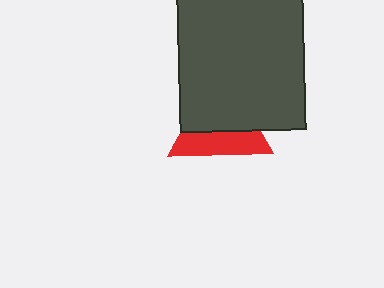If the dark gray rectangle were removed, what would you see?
You would see the complete red triangle.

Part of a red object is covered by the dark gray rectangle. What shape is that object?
It is a triangle.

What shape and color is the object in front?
The object in front is a dark gray rectangle.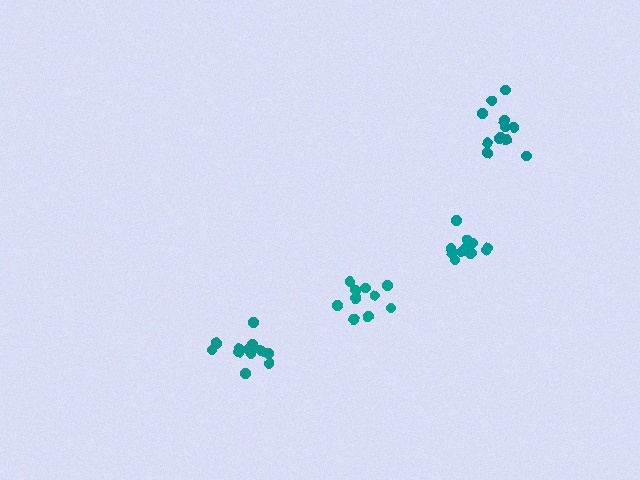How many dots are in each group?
Group 1: 10 dots, Group 2: 11 dots, Group 3: 12 dots, Group 4: 13 dots (46 total).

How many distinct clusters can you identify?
There are 4 distinct clusters.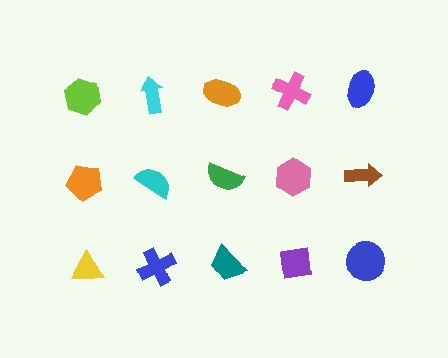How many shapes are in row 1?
5 shapes.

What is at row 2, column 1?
An orange pentagon.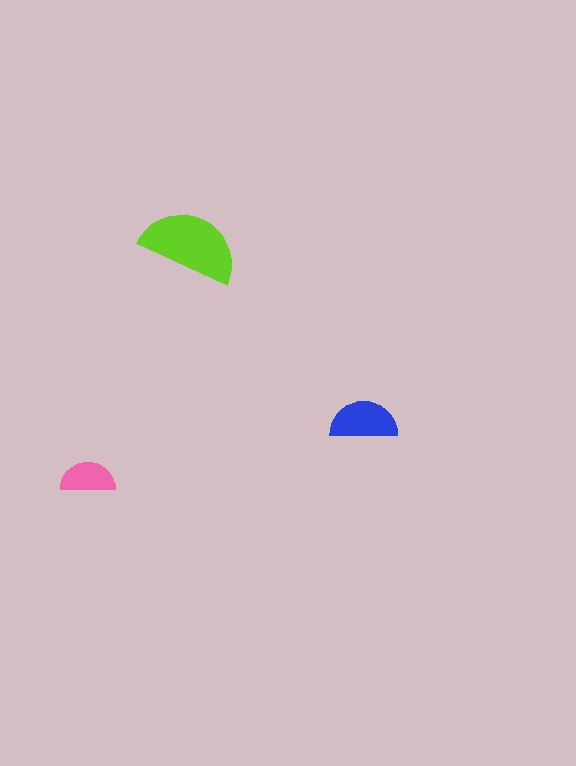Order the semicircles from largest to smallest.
the lime one, the blue one, the pink one.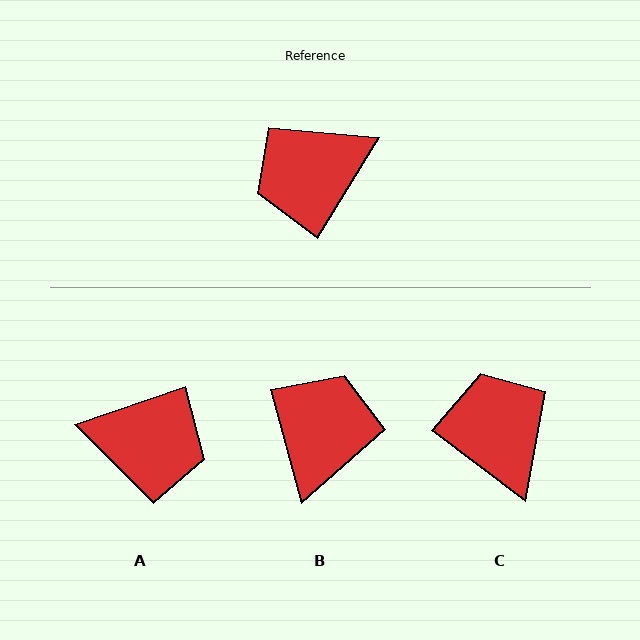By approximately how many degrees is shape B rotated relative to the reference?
Approximately 133 degrees clockwise.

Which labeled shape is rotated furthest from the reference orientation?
A, about 141 degrees away.